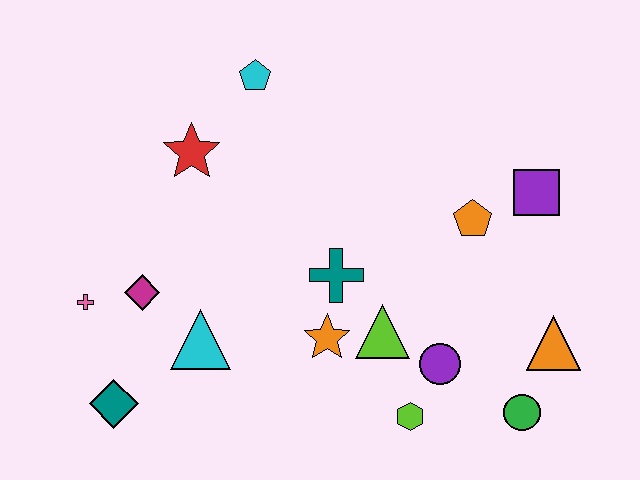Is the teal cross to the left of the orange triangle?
Yes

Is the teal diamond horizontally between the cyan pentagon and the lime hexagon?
No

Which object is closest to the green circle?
The orange triangle is closest to the green circle.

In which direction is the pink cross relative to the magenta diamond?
The pink cross is to the left of the magenta diamond.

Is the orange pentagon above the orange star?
Yes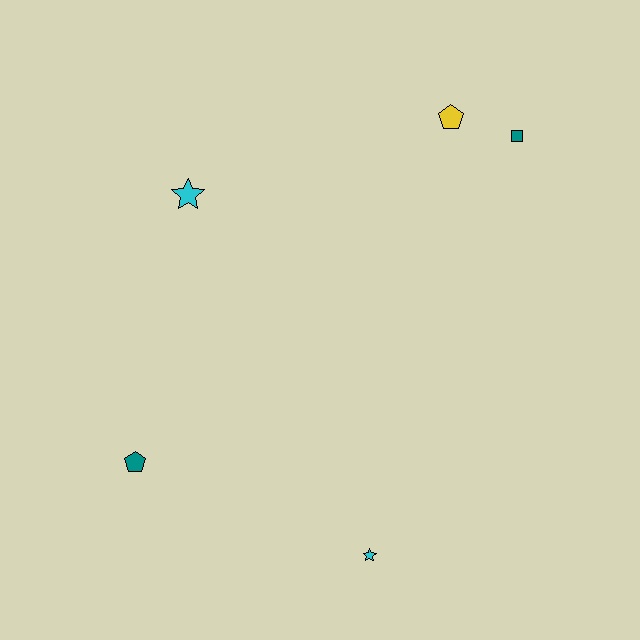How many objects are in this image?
There are 5 objects.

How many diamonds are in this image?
There are no diamonds.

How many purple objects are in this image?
There are no purple objects.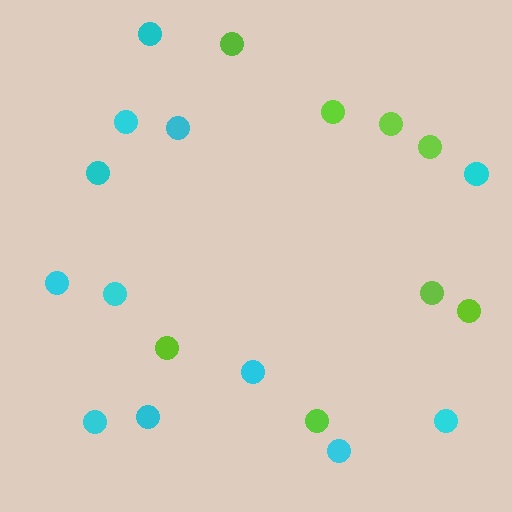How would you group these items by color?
There are 2 groups: one group of cyan circles (12) and one group of lime circles (8).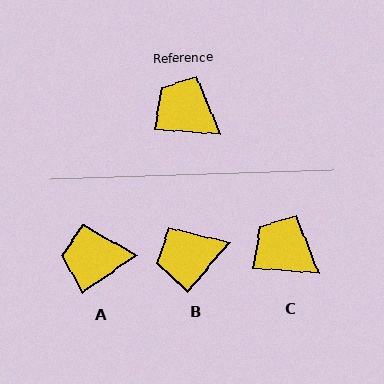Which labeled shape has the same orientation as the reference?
C.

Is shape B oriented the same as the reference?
No, it is off by about 55 degrees.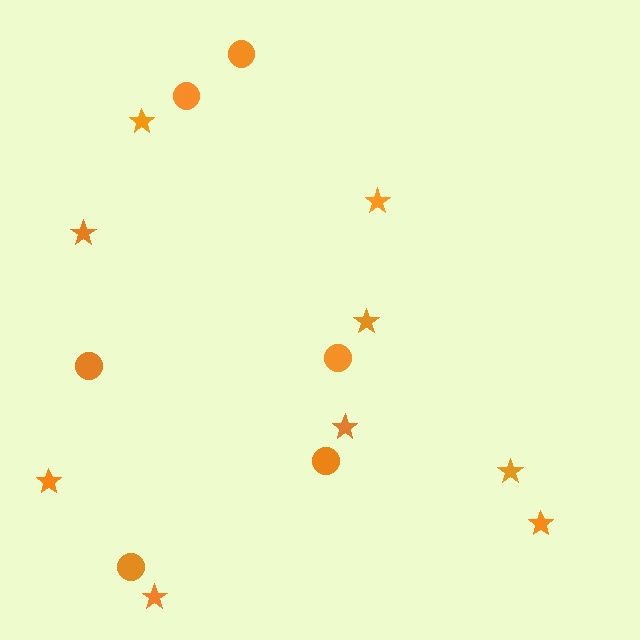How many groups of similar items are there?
There are 2 groups: one group of circles (6) and one group of stars (9).